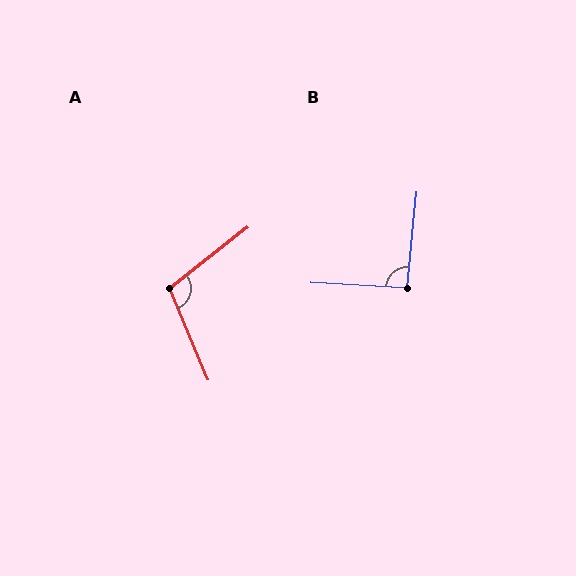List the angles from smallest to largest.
B (92°), A (105°).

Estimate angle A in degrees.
Approximately 105 degrees.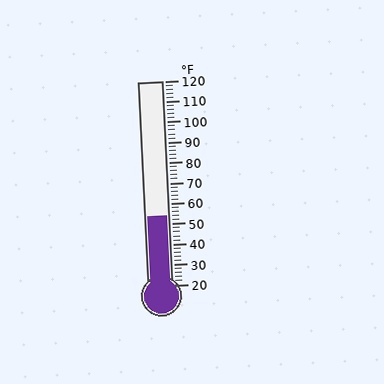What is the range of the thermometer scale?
The thermometer scale ranges from 20°F to 120°F.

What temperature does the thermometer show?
The thermometer shows approximately 54°F.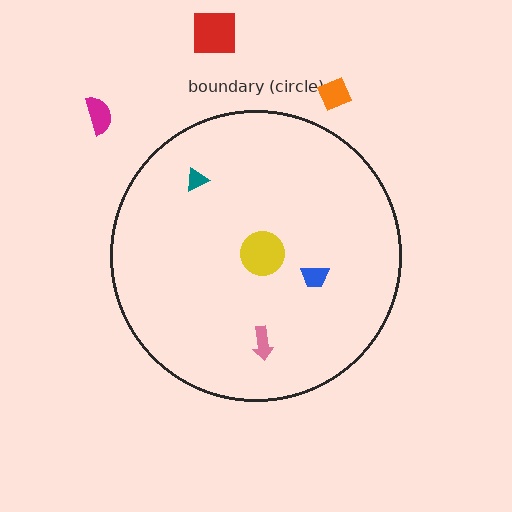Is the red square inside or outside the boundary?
Outside.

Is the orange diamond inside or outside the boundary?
Outside.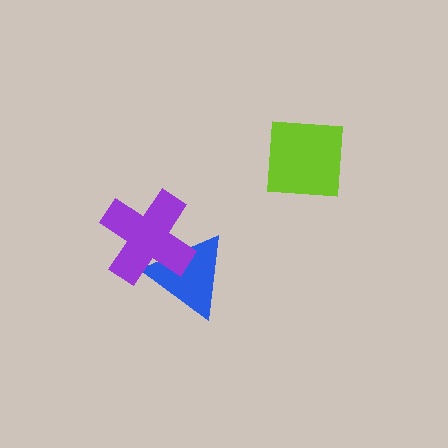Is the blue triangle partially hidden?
Yes, it is partially covered by another shape.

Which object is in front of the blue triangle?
The purple cross is in front of the blue triangle.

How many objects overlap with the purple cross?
1 object overlaps with the purple cross.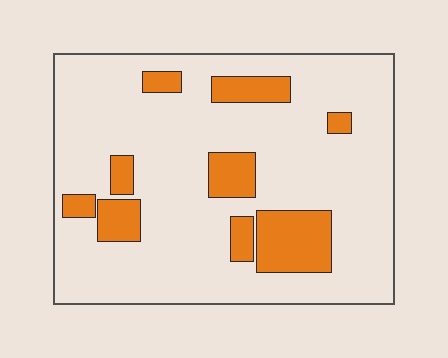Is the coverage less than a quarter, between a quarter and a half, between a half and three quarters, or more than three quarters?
Less than a quarter.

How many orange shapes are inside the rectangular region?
9.